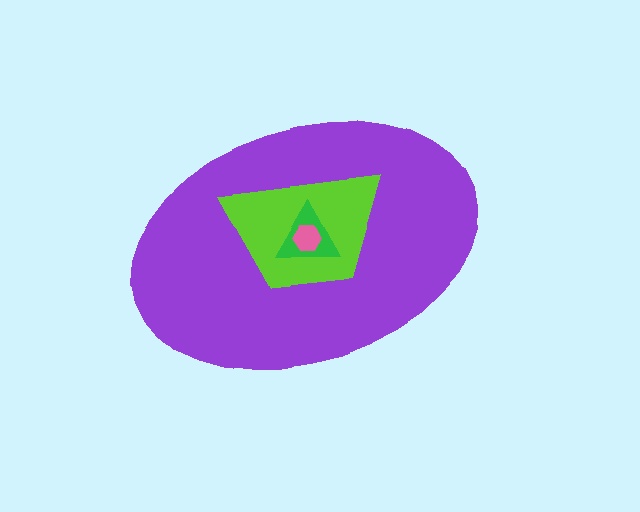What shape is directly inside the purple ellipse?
The lime trapezoid.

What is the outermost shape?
The purple ellipse.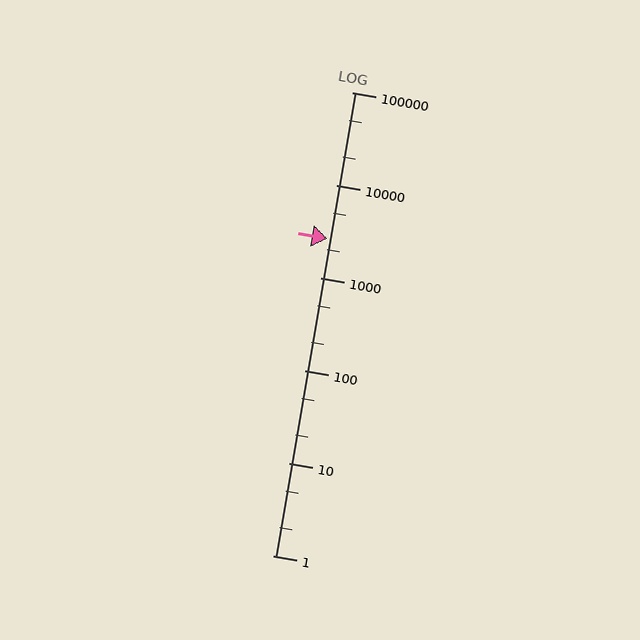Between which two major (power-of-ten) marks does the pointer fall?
The pointer is between 1000 and 10000.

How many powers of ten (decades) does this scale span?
The scale spans 5 decades, from 1 to 100000.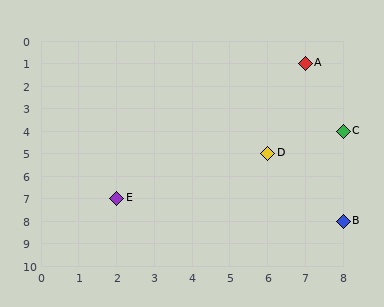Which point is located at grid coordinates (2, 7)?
Point E is at (2, 7).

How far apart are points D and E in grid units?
Points D and E are 4 columns and 2 rows apart (about 4.5 grid units diagonally).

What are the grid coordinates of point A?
Point A is at grid coordinates (7, 1).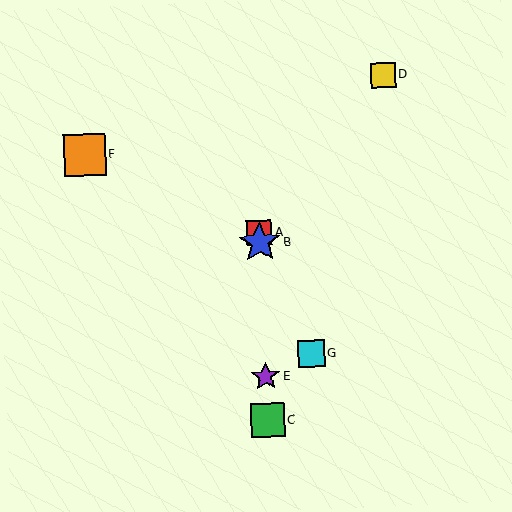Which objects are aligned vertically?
Objects A, B, C, E are aligned vertically.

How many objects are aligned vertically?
4 objects (A, B, C, E) are aligned vertically.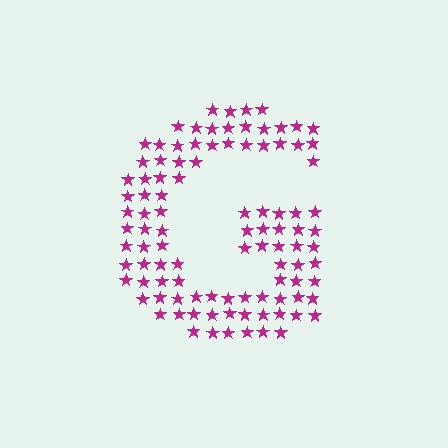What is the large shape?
The large shape is the letter G.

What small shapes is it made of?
It is made of small stars.